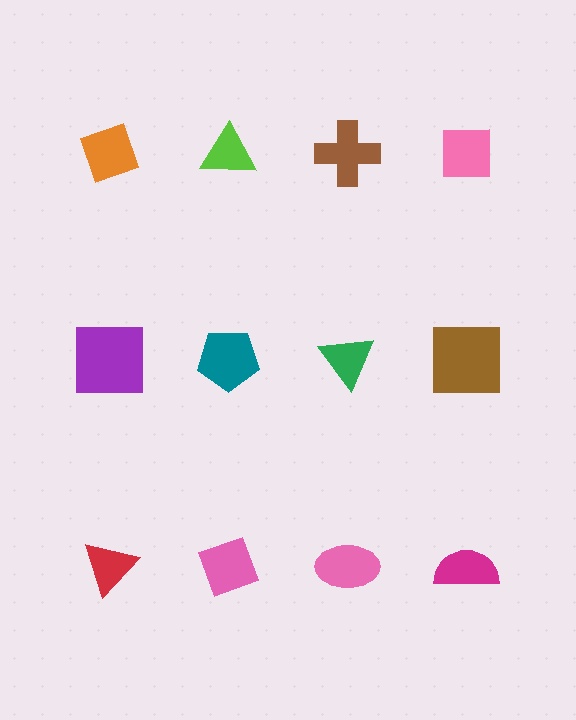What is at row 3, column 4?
A magenta semicircle.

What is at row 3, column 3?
A pink ellipse.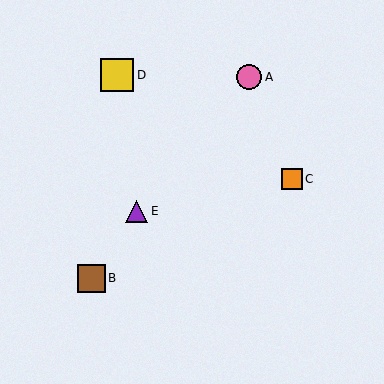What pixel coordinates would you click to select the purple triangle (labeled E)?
Click at (137, 211) to select the purple triangle E.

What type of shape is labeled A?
Shape A is a pink circle.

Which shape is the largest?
The yellow square (labeled D) is the largest.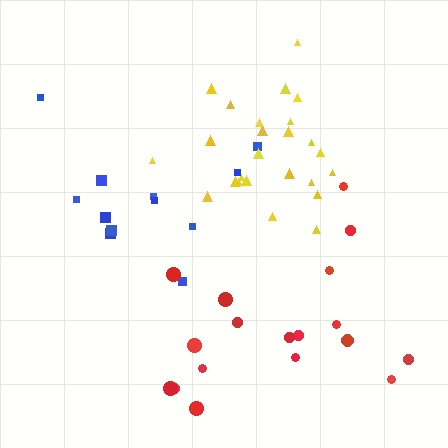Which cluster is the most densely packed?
Yellow.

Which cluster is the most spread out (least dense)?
Blue.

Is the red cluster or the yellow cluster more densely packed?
Yellow.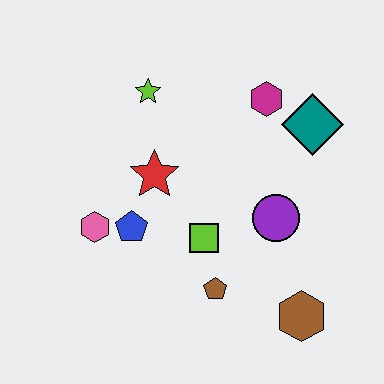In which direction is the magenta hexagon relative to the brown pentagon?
The magenta hexagon is above the brown pentagon.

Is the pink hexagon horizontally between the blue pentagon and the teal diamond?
No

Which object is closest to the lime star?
The red star is closest to the lime star.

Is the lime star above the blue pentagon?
Yes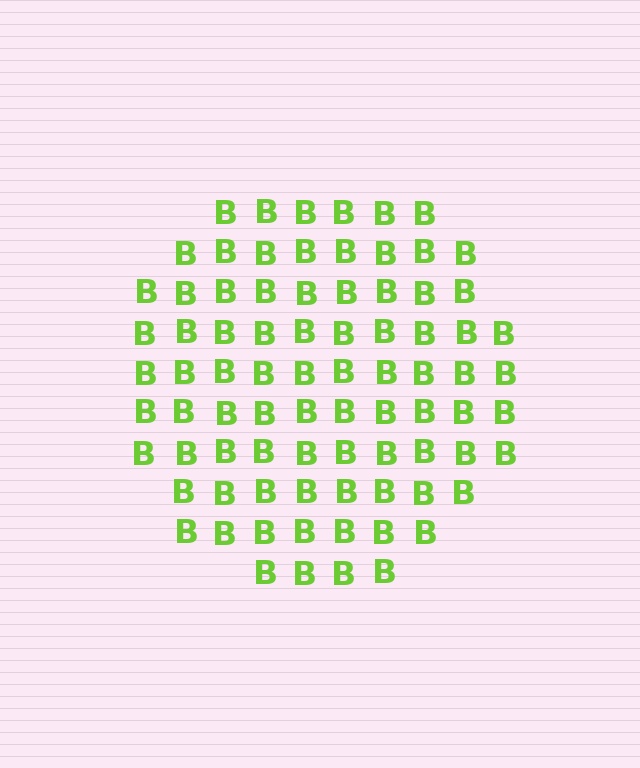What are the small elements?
The small elements are letter B's.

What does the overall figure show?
The overall figure shows a circle.